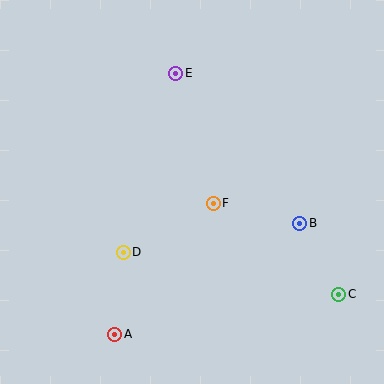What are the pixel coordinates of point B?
Point B is at (300, 223).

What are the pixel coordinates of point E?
Point E is at (176, 73).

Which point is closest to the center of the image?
Point F at (213, 203) is closest to the center.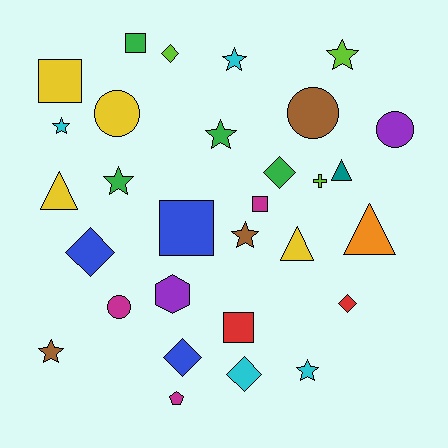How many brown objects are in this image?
There are 3 brown objects.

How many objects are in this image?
There are 30 objects.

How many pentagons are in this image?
There is 1 pentagon.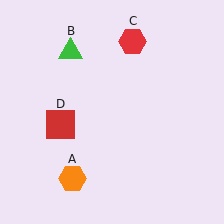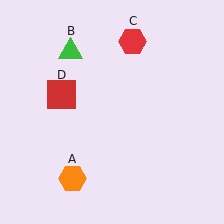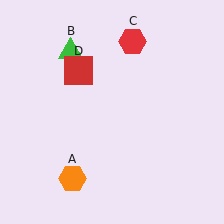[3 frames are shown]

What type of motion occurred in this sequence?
The red square (object D) rotated clockwise around the center of the scene.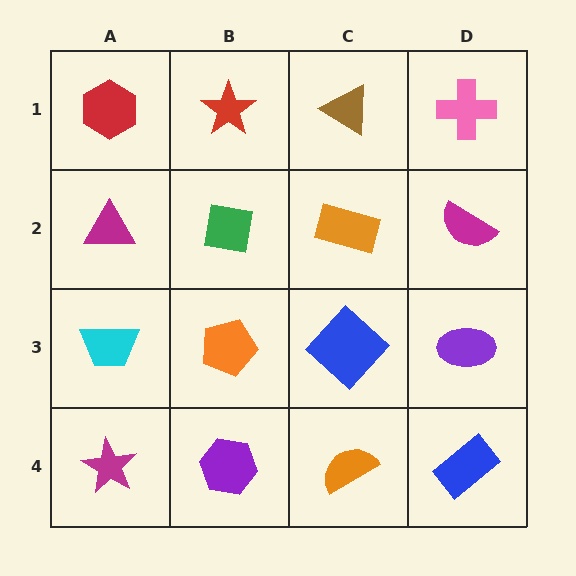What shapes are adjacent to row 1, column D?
A magenta semicircle (row 2, column D), a brown triangle (row 1, column C).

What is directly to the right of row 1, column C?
A pink cross.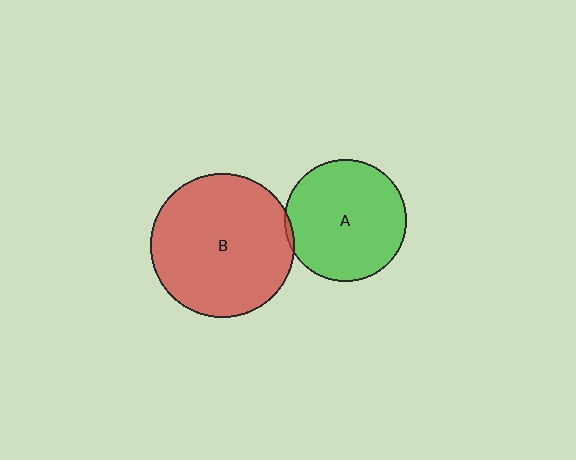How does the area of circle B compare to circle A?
Approximately 1.4 times.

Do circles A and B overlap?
Yes.